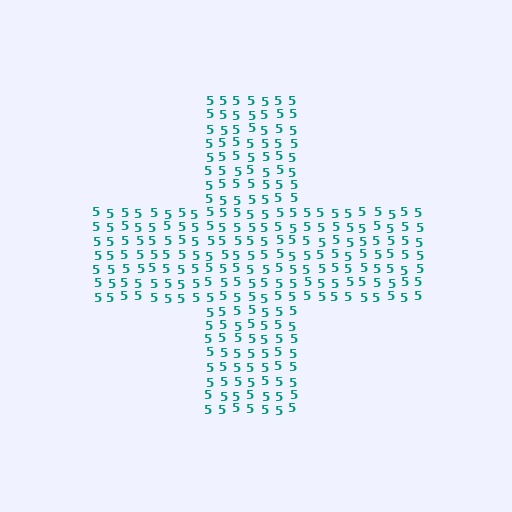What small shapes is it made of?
It is made of small digit 5's.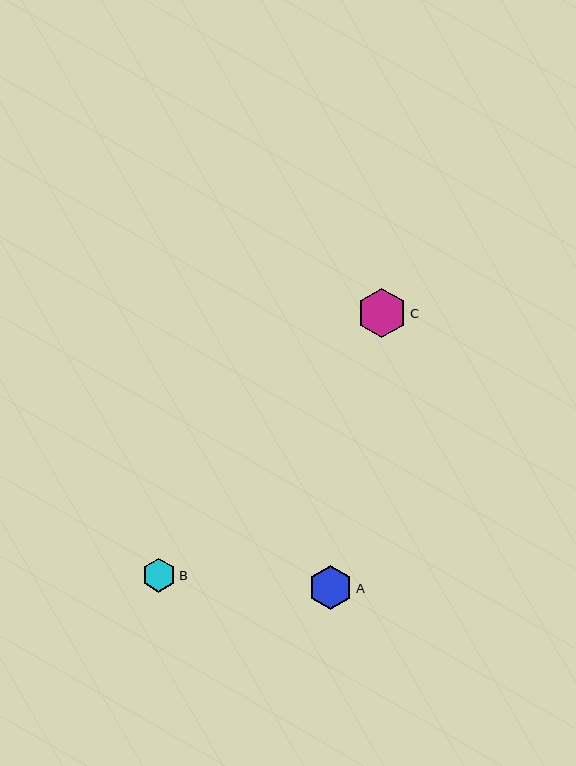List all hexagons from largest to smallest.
From largest to smallest: C, A, B.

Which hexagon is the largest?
Hexagon C is the largest with a size of approximately 50 pixels.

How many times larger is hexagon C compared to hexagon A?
Hexagon C is approximately 1.1 times the size of hexagon A.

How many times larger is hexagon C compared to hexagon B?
Hexagon C is approximately 1.5 times the size of hexagon B.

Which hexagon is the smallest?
Hexagon B is the smallest with a size of approximately 34 pixels.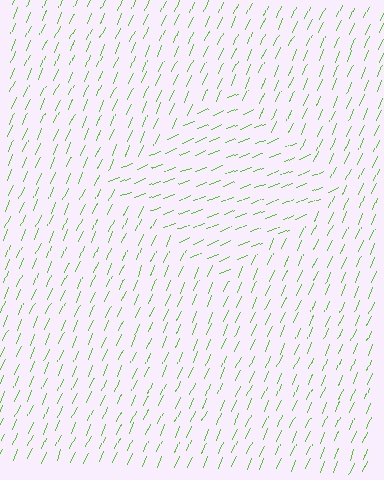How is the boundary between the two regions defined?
The boundary is defined purely by a change in line orientation (approximately 45 degrees difference). All lines are the same color and thickness.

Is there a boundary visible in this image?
Yes, there is a texture boundary formed by a change in line orientation.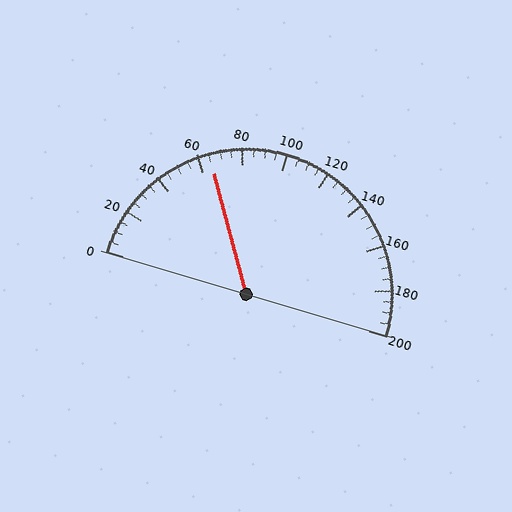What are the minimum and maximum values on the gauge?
The gauge ranges from 0 to 200.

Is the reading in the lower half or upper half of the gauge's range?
The reading is in the lower half of the range (0 to 200).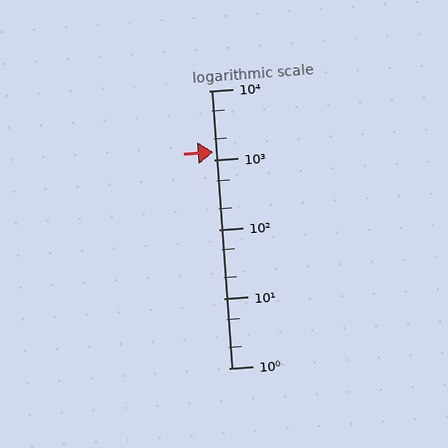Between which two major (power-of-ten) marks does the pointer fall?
The pointer is between 1000 and 10000.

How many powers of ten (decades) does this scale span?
The scale spans 4 decades, from 1 to 10000.